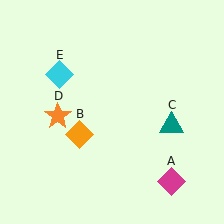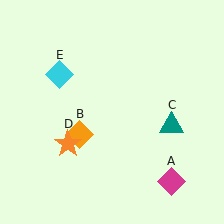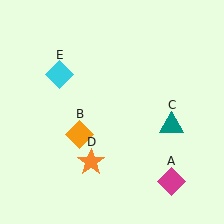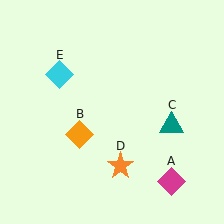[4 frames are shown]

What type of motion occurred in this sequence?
The orange star (object D) rotated counterclockwise around the center of the scene.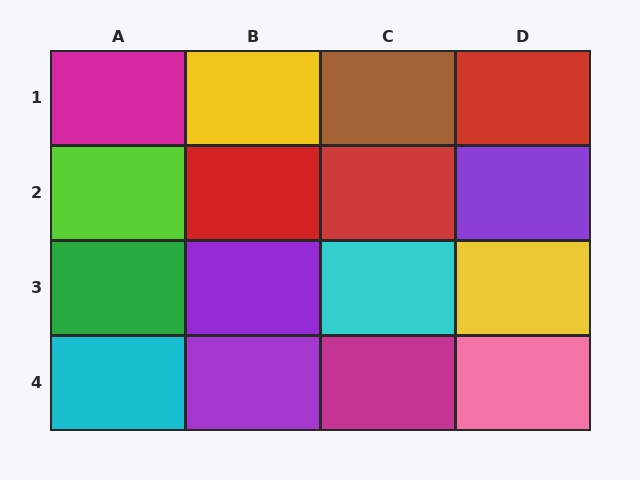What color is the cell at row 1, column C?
Brown.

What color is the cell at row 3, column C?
Cyan.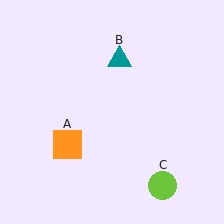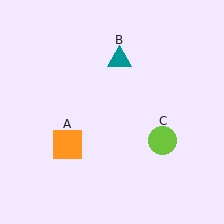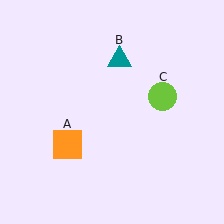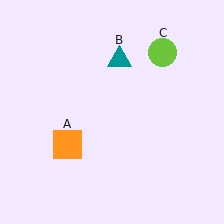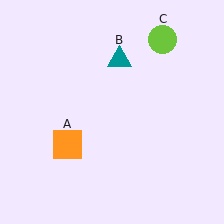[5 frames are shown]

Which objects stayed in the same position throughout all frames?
Orange square (object A) and teal triangle (object B) remained stationary.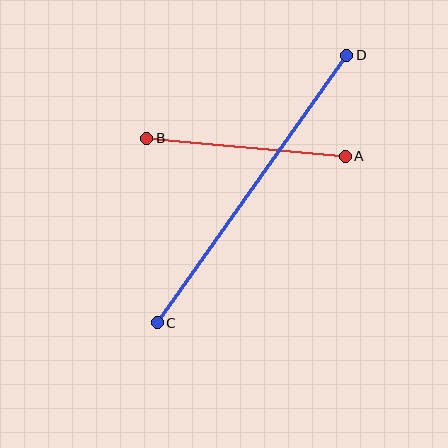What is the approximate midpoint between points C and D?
The midpoint is at approximately (252, 189) pixels.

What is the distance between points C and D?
The distance is approximately 328 pixels.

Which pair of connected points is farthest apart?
Points C and D are farthest apart.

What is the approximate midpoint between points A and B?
The midpoint is at approximately (246, 147) pixels.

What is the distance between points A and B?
The distance is approximately 199 pixels.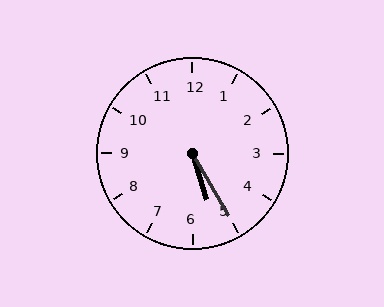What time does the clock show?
5:25.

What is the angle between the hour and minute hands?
Approximately 12 degrees.